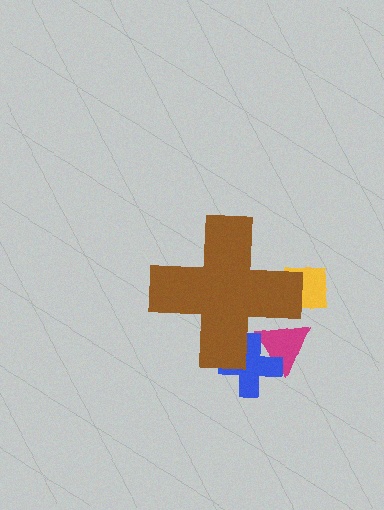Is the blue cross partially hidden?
Yes, the blue cross is partially hidden behind the brown cross.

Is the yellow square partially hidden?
Yes, the yellow square is partially hidden behind the brown cross.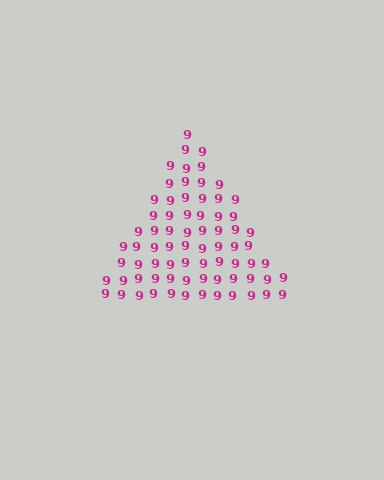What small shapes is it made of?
It is made of small digit 9's.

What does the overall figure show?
The overall figure shows a triangle.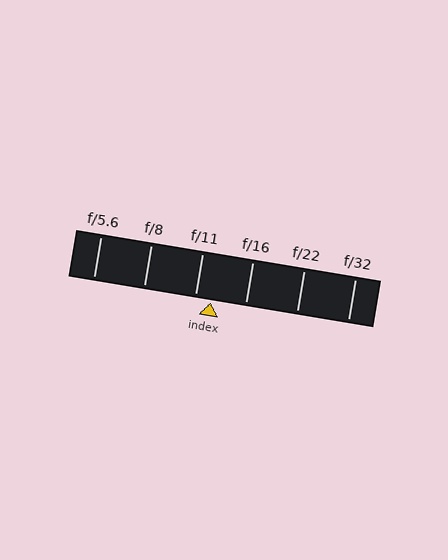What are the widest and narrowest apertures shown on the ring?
The widest aperture shown is f/5.6 and the narrowest is f/32.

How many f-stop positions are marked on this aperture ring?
There are 6 f-stop positions marked.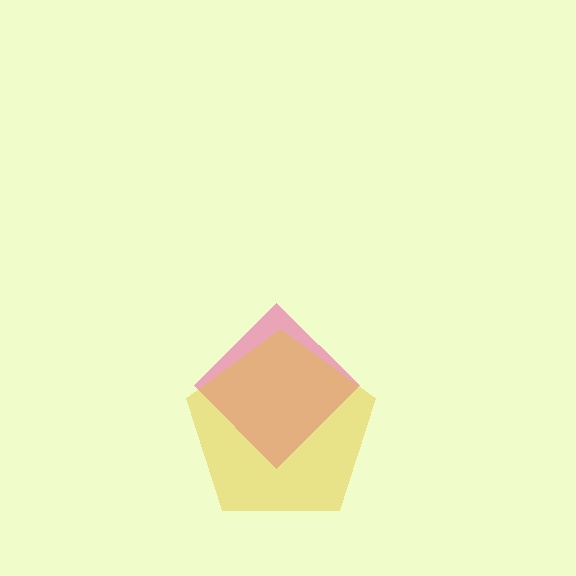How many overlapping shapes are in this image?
There are 2 overlapping shapes in the image.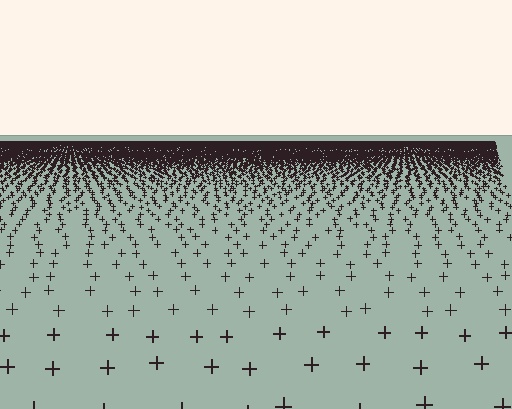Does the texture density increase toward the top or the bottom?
Density increases toward the top.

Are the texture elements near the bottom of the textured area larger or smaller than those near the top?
Larger. Near the bottom, elements are closer to the viewer and appear at a bigger on-screen size.